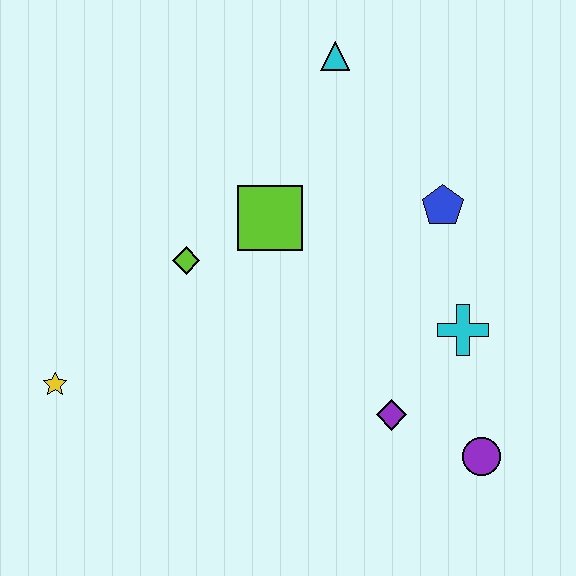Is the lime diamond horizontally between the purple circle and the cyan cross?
No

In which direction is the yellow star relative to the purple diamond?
The yellow star is to the left of the purple diamond.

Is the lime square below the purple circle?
No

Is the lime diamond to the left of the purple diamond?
Yes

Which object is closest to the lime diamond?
The lime square is closest to the lime diamond.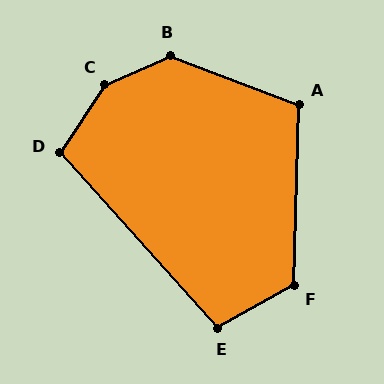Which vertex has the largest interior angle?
C, at approximately 148 degrees.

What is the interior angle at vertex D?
Approximately 104 degrees (obtuse).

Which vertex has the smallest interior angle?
E, at approximately 103 degrees.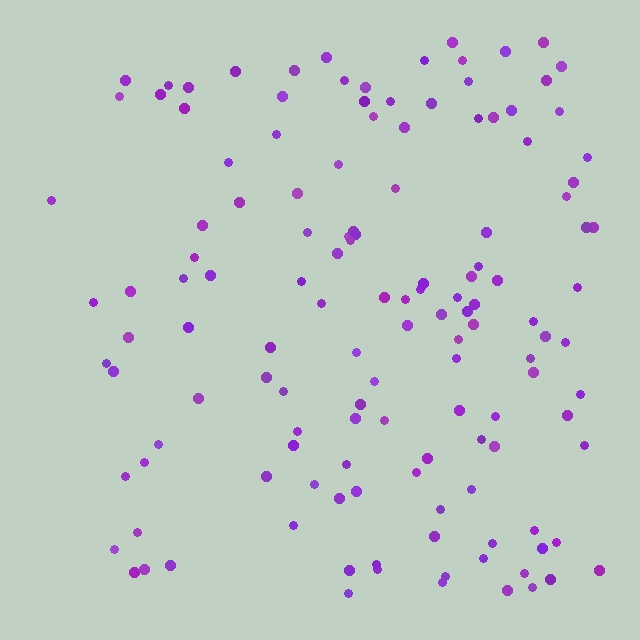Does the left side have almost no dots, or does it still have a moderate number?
Still a moderate number, just noticeably fewer than the right.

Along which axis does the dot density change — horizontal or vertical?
Horizontal.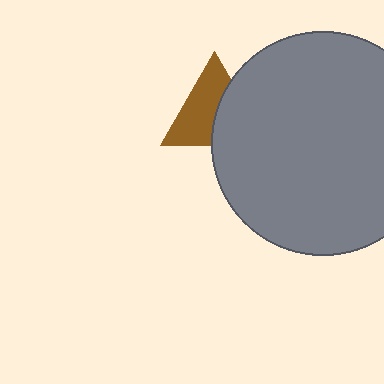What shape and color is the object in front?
The object in front is a gray circle.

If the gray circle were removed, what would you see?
You would see the complete brown triangle.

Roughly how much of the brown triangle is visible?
About half of it is visible (roughly 58%).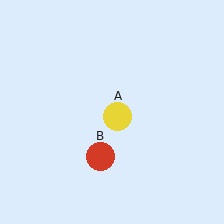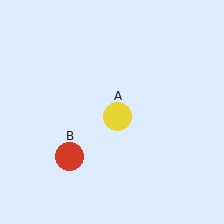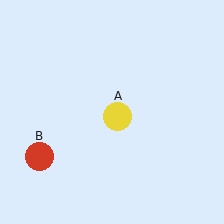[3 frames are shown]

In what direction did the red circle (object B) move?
The red circle (object B) moved left.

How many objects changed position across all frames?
1 object changed position: red circle (object B).